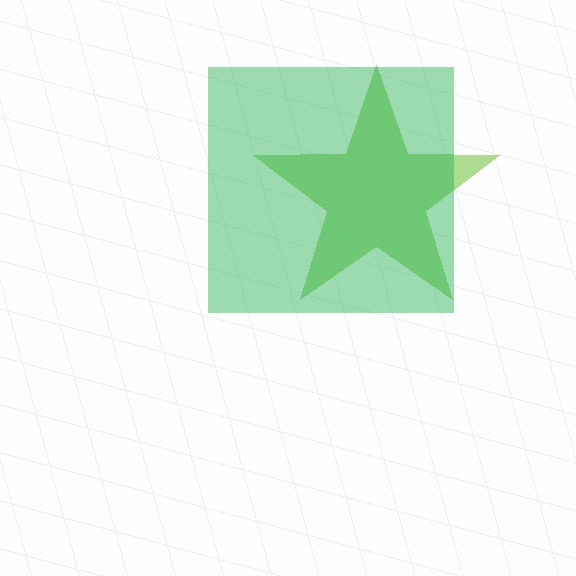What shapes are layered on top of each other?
The layered shapes are: a lime star, a green square.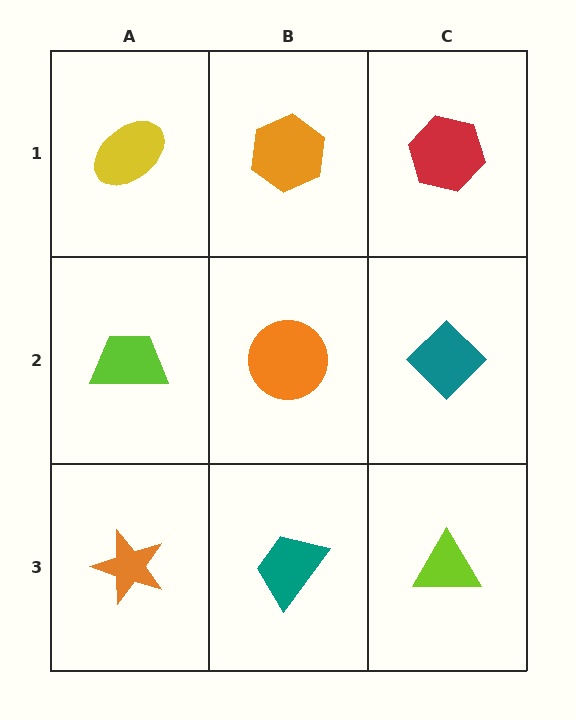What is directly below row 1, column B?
An orange circle.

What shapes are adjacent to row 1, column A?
A lime trapezoid (row 2, column A), an orange hexagon (row 1, column B).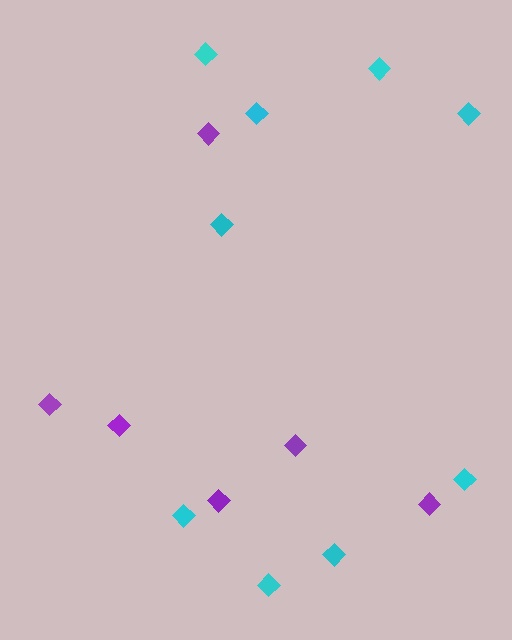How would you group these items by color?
There are 2 groups: one group of purple diamonds (6) and one group of cyan diamonds (9).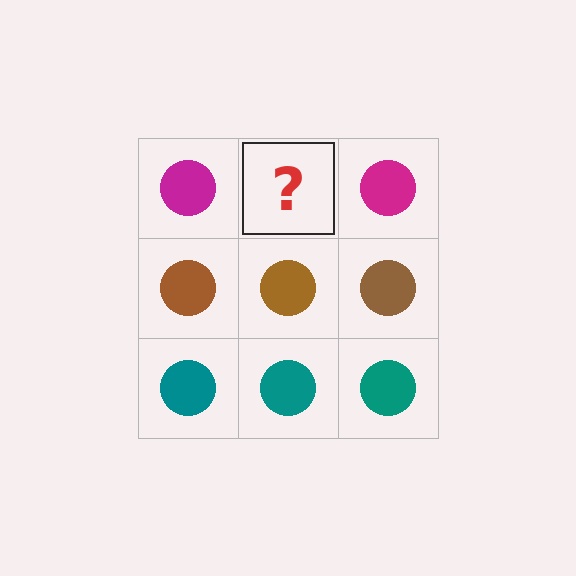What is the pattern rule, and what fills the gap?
The rule is that each row has a consistent color. The gap should be filled with a magenta circle.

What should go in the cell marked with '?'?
The missing cell should contain a magenta circle.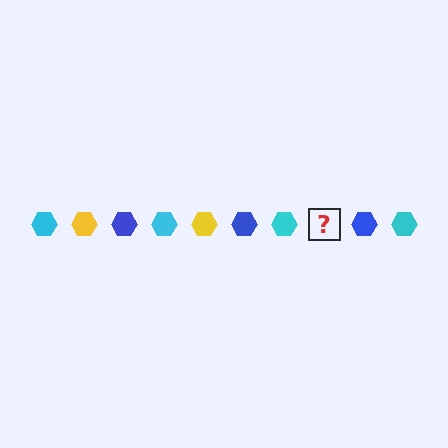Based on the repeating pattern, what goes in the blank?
The blank should be a yellow hexagon.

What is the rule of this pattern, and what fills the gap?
The rule is that the pattern cycles through cyan, yellow, blue hexagons. The gap should be filled with a yellow hexagon.